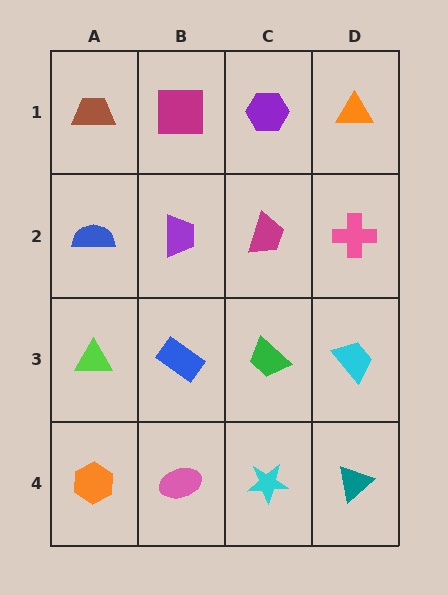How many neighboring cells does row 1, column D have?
2.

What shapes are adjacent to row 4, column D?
A cyan trapezoid (row 3, column D), a cyan star (row 4, column C).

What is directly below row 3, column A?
An orange hexagon.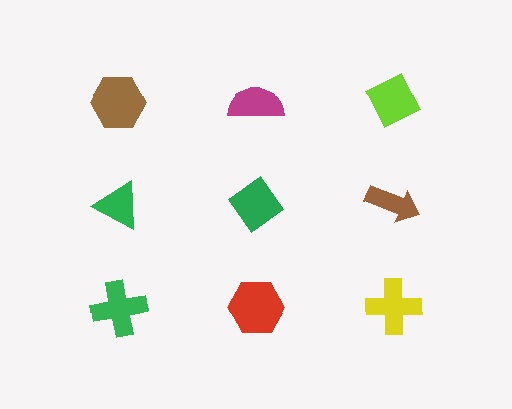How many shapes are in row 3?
3 shapes.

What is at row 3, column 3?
A yellow cross.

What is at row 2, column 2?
A green diamond.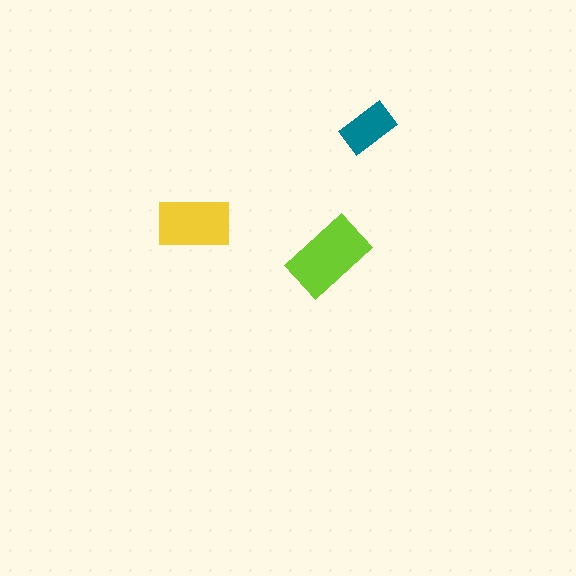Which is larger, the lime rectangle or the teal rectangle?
The lime one.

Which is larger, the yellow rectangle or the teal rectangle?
The yellow one.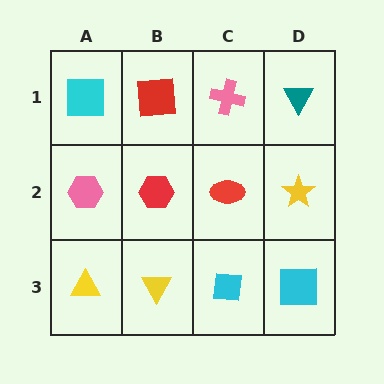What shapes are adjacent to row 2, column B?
A red square (row 1, column B), a yellow triangle (row 3, column B), a pink hexagon (row 2, column A), a red ellipse (row 2, column C).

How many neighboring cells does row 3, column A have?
2.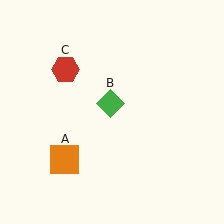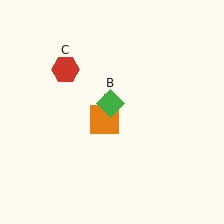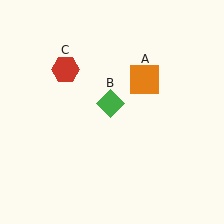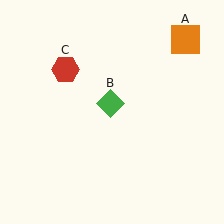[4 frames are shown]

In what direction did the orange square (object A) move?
The orange square (object A) moved up and to the right.